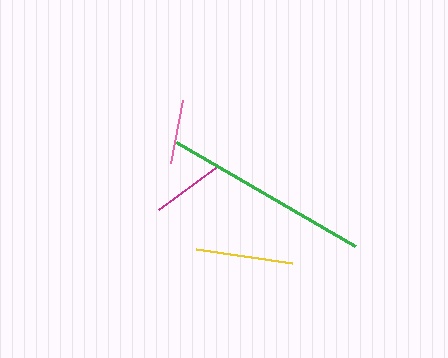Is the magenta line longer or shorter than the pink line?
The magenta line is longer than the pink line.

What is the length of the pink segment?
The pink segment is approximately 64 pixels long.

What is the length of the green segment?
The green segment is approximately 207 pixels long.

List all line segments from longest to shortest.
From longest to shortest: green, yellow, magenta, pink.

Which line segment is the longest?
The green line is the longest at approximately 207 pixels.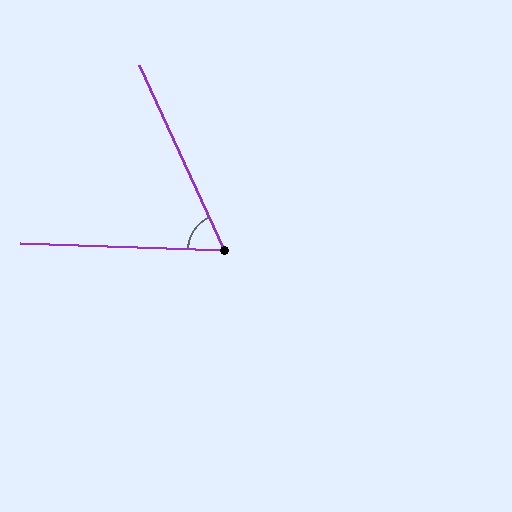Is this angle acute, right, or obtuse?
It is acute.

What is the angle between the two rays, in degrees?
Approximately 63 degrees.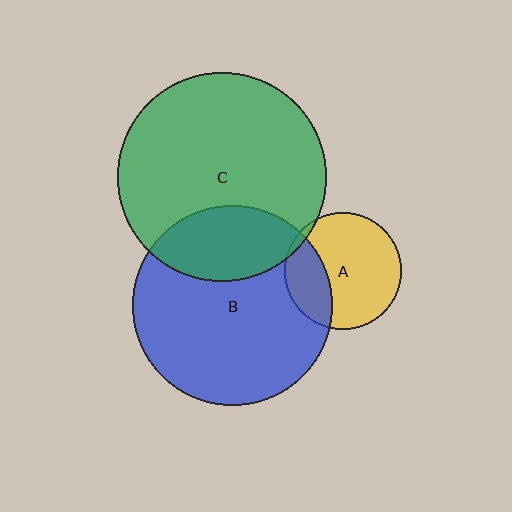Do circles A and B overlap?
Yes.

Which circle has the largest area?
Circle C (green).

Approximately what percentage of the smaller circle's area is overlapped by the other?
Approximately 30%.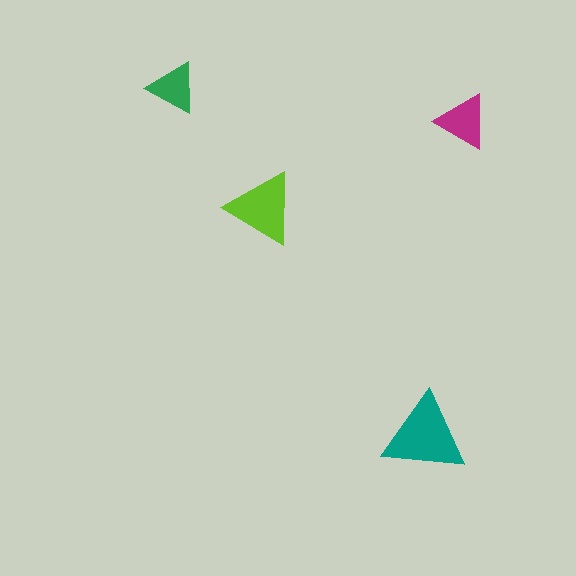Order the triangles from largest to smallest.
the teal one, the lime one, the magenta one, the green one.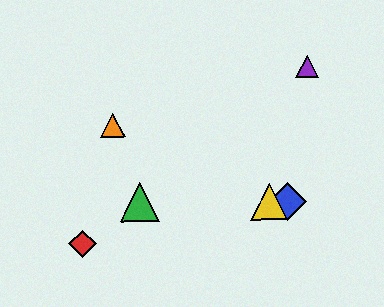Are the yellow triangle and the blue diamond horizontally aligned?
Yes, both are at y≈202.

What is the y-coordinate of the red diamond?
The red diamond is at y≈244.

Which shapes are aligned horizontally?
The blue diamond, the green triangle, the yellow triangle are aligned horizontally.